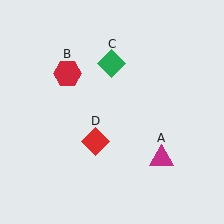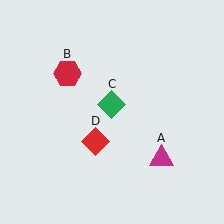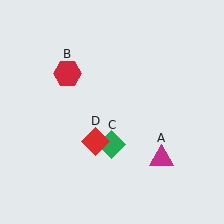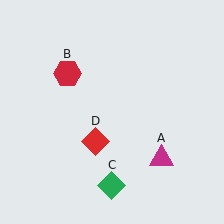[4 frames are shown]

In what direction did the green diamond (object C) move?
The green diamond (object C) moved down.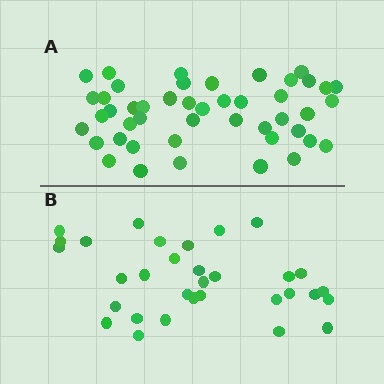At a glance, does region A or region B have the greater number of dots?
Region A (the top region) has more dots.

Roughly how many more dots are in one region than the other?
Region A has approximately 15 more dots than region B.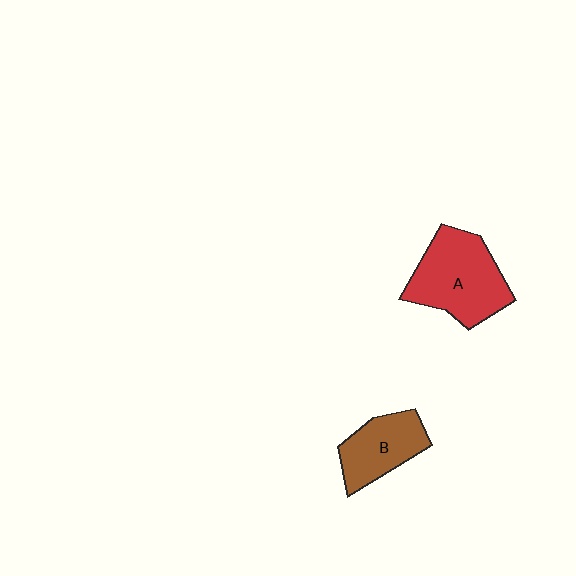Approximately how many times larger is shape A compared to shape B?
Approximately 1.5 times.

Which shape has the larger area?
Shape A (red).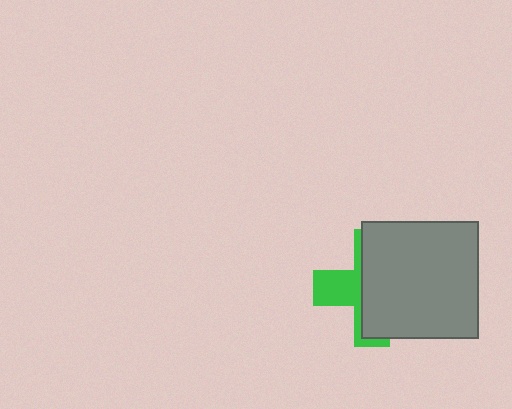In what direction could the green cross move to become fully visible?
The green cross could move left. That would shift it out from behind the gray square entirely.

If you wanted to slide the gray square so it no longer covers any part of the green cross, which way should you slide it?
Slide it right — that is the most direct way to separate the two shapes.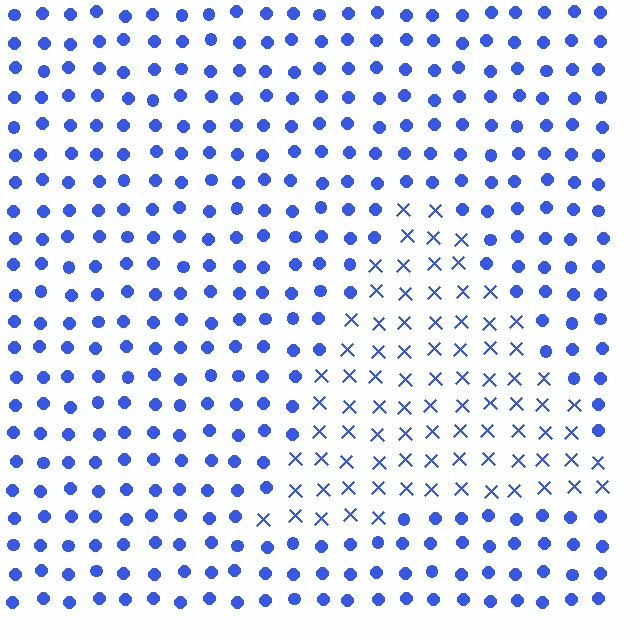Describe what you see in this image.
The image is filled with small blue elements arranged in a uniform grid. A triangle-shaped region contains X marks, while the surrounding area contains circles. The boundary is defined purely by the change in element shape.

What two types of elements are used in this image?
The image uses X marks inside the triangle region and circles outside it.